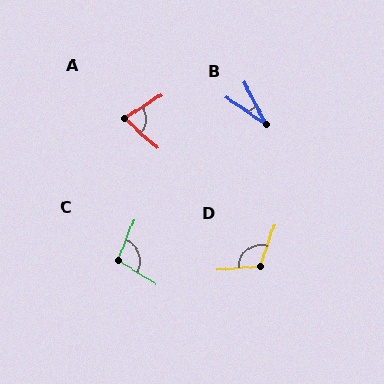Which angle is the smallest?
B, at approximately 28 degrees.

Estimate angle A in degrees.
Approximately 74 degrees.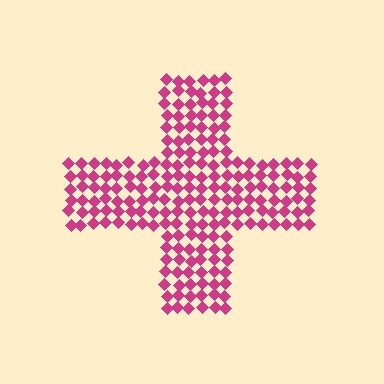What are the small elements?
The small elements are diamonds.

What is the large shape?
The large shape is a cross.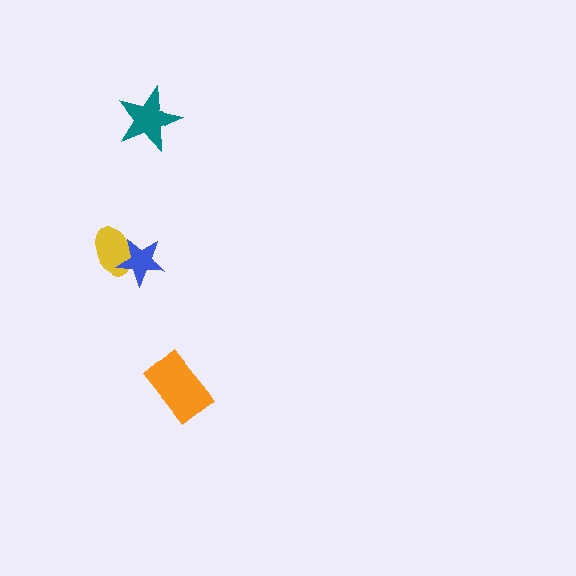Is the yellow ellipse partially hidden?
Yes, it is partially covered by another shape.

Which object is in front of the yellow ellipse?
The blue star is in front of the yellow ellipse.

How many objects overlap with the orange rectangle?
0 objects overlap with the orange rectangle.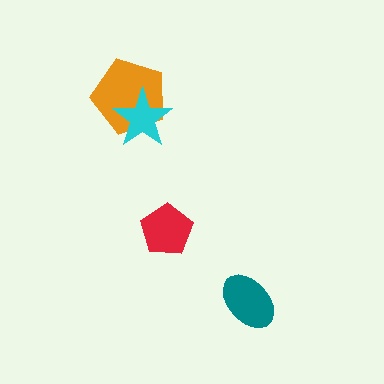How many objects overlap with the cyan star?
1 object overlaps with the cyan star.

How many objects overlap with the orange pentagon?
1 object overlaps with the orange pentagon.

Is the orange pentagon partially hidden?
Yes, it is partially covered by another shape.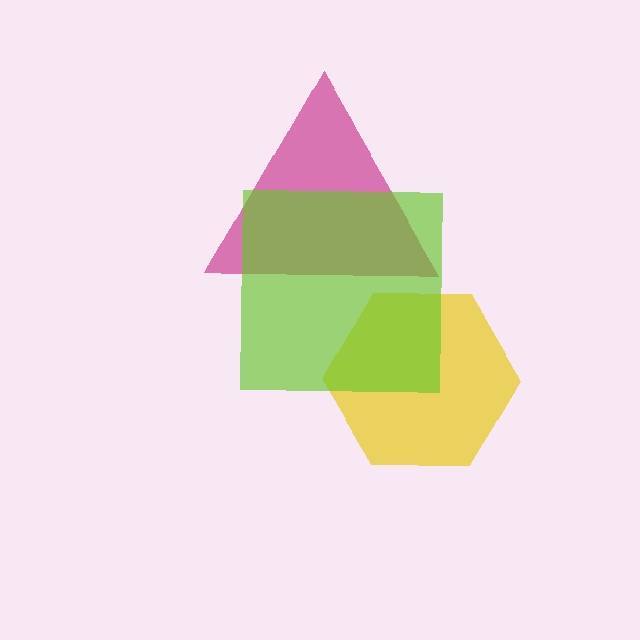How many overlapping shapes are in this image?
There are 3 overlapping shapes in the image.